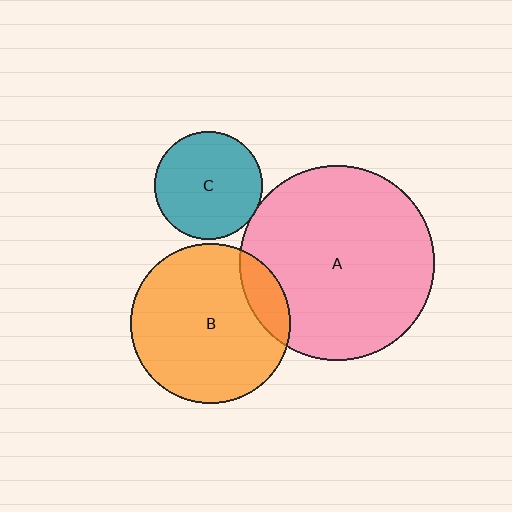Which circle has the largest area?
Circle A (pink).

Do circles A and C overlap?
Yes.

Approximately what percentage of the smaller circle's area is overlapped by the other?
Approximately 5%.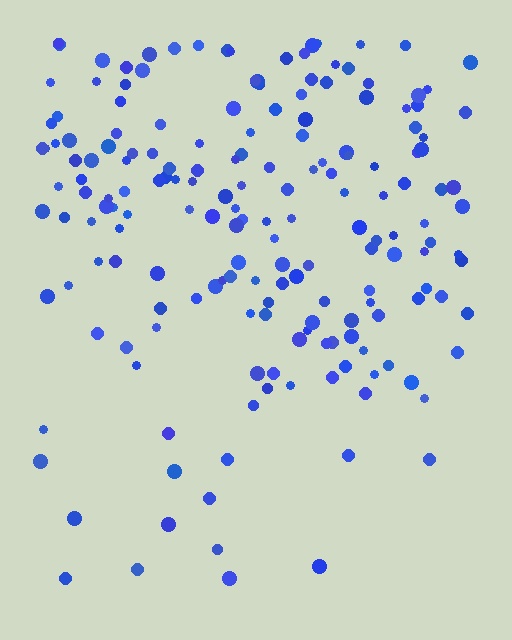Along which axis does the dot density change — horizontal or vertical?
Vertical.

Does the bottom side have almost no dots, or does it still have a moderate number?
Still a moderate number, just noticeably fewer than the top.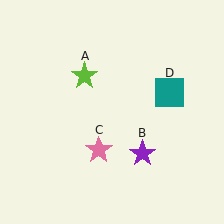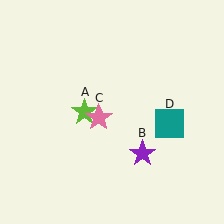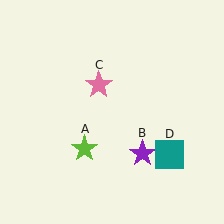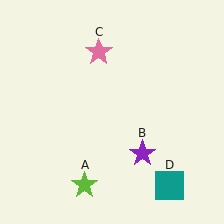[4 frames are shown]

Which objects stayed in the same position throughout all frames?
Purple star (object B) remained stationary.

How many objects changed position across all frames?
3 objects changed position: lime star (object A), pink star (object C), teal square (object D).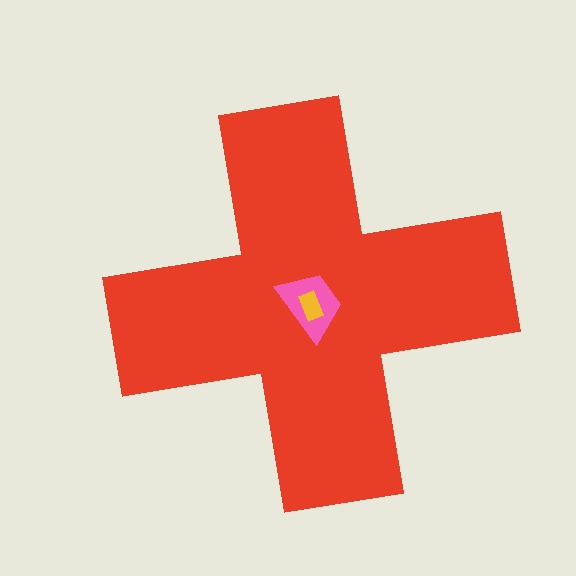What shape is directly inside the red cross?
The pink trapezoid.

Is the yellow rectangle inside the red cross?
Yes.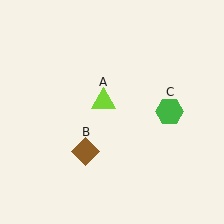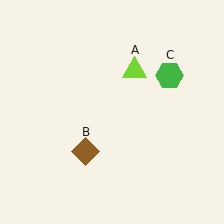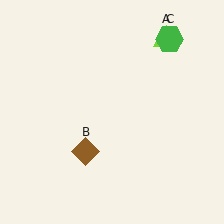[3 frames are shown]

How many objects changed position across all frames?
2 objects changed position: lime triangle (object A), green hexagon (object C).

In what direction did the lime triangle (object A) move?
The lime triangle (object A) moved up and to the right.